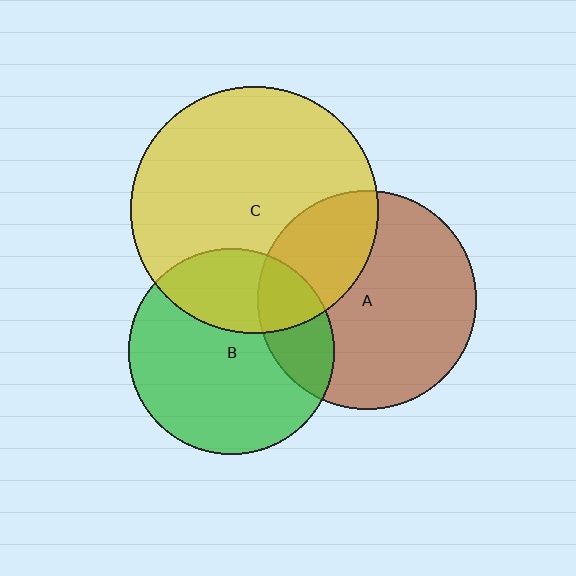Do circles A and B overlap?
Yes.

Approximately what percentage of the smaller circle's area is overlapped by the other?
Approximately 20%.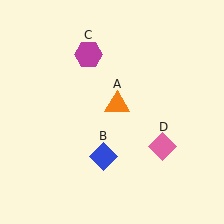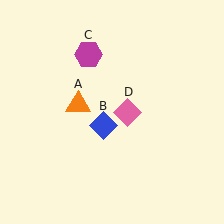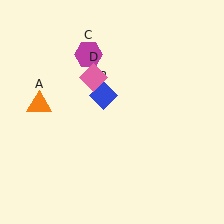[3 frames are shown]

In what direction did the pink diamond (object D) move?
The pink diamond (object D) moved up and to the left.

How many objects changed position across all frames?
3 objects changed position: orange triangle (object A), blue diamond (object B), pink diamond (object D).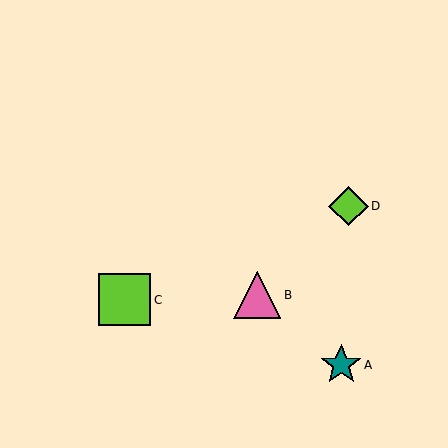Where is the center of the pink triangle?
The center of the pink triangle is at (257, 295).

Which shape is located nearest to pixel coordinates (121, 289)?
The lime square (labeled C) at (125, 300) is nearest to that location.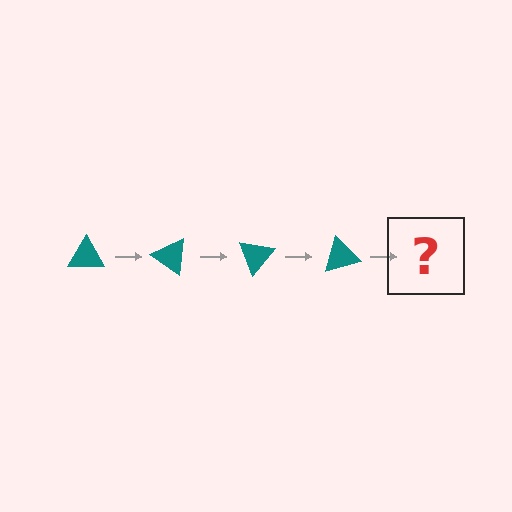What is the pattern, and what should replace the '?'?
The pattern is that the triangle rotates 35 degrees each step. The '?' should be a teal triangle rotated 140 degrees.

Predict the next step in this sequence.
The next step is a teal triangle rotated 140 degrees.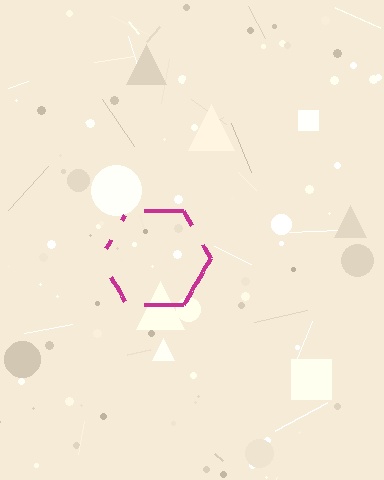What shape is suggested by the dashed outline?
The dashed outline suggests a hexagon.